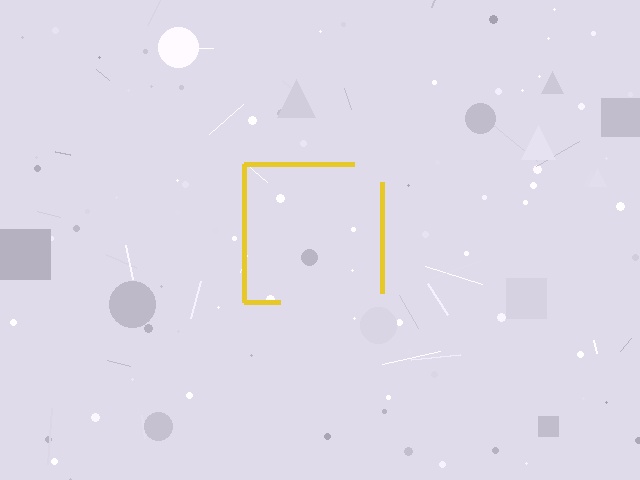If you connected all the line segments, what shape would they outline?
They would outline a square.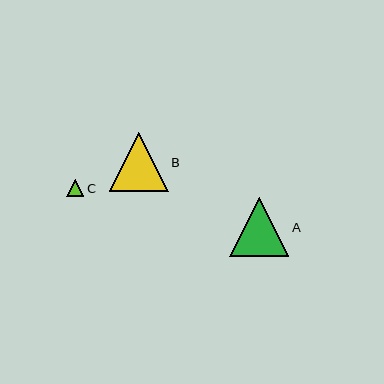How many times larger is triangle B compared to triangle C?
Triangle B is approximately 3.4 times the size of triangle C.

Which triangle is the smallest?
Triangle C is the smallest with a size of approximately 17 pixels.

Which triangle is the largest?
Triangle B is the largest with a size of approximately 59 pixels.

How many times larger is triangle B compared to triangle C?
Triangle B is approximately 3.4 times the size of triangle C.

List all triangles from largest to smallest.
From largest to smallest: B, A, C.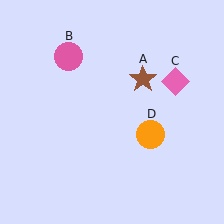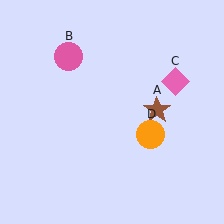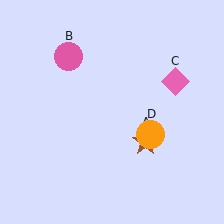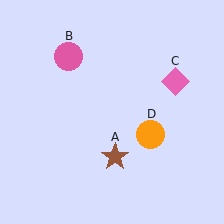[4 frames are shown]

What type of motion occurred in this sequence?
The brown star (object A) rotated clockwise around the center of the scene.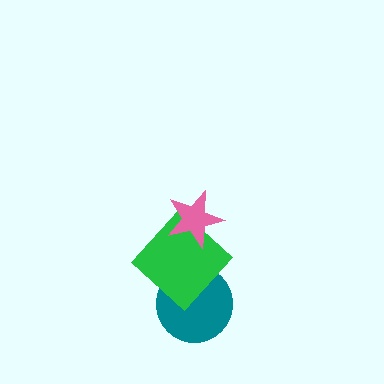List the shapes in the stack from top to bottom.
From top to bottom: the pink star, the green diamond, the teal circle.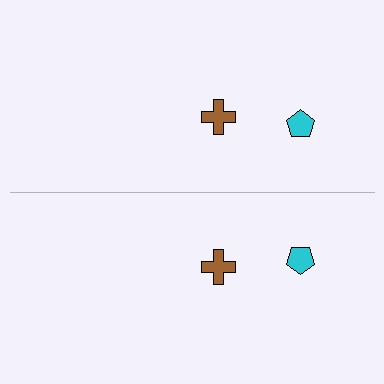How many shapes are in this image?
There are 4 shapes in this image.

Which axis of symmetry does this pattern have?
The pattern has a horizontal axis of symmetry running through the center of the image.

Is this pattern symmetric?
Yes, this pattern has bilateral (reflection) symmetry.